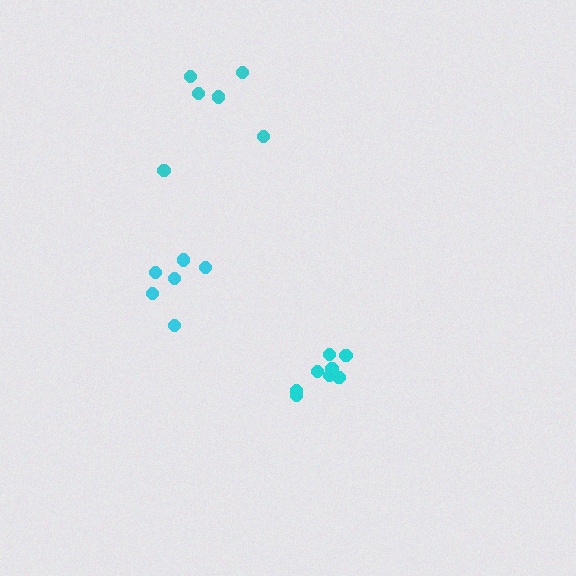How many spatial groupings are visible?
There are 3 spatial groupings.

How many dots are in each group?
Group 1: 6 dots, Group 2: 8 dots, Group 3: 6 dots (20 total).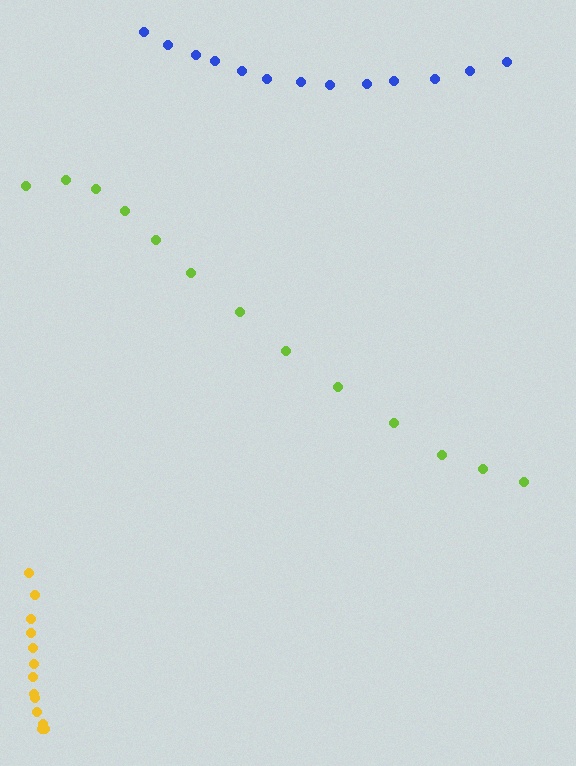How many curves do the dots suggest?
There are 3 distinct paths.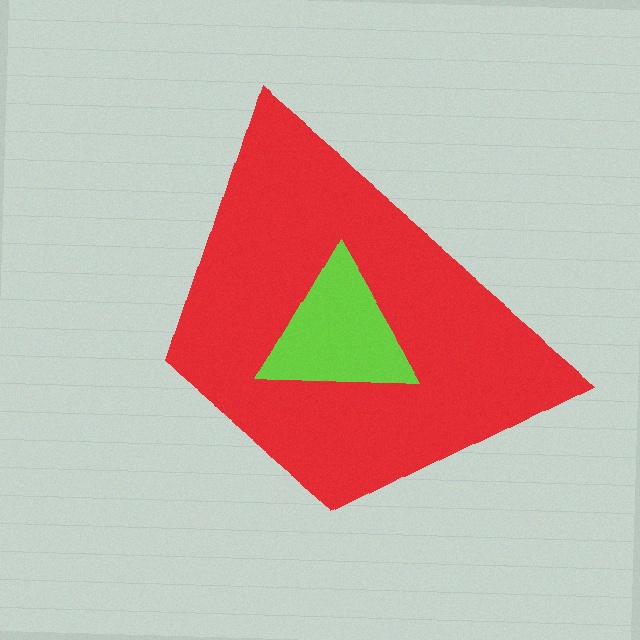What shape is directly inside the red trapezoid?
The lime triangle.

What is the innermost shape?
The lime triangle.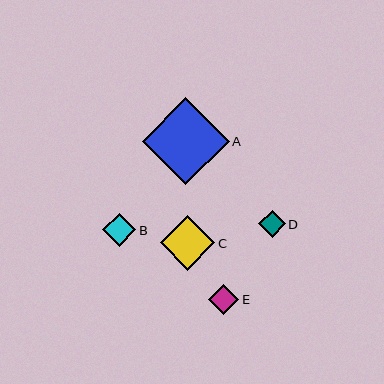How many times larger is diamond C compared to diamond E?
Diamond C is approximately 1.8 times the size of diamond E.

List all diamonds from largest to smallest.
From largest to smallest: A, C, B, E, D.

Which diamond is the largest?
Diamond A is the largest with a size of approximately 87 pixels.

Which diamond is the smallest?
Diamond D is the smallest with a size of approximately 27 pixels.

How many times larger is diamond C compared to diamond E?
Diamond C is approximately 1.8 times the size of diamond E.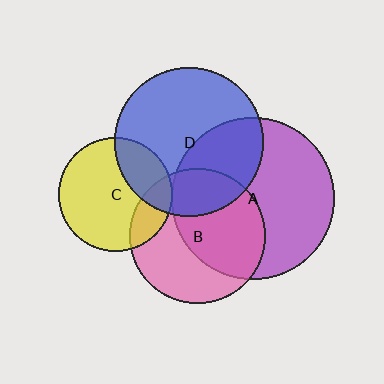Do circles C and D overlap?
Yes.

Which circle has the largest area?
Circle A (purple).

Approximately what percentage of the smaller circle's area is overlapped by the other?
Approximately 25%.